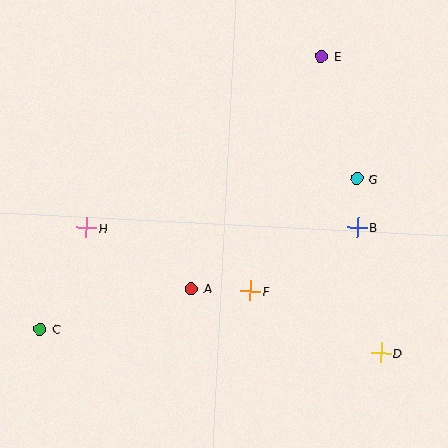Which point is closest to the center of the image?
Point F at (250, 291) is closest to the center.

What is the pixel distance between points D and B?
The distance between D and B is 128 pixels.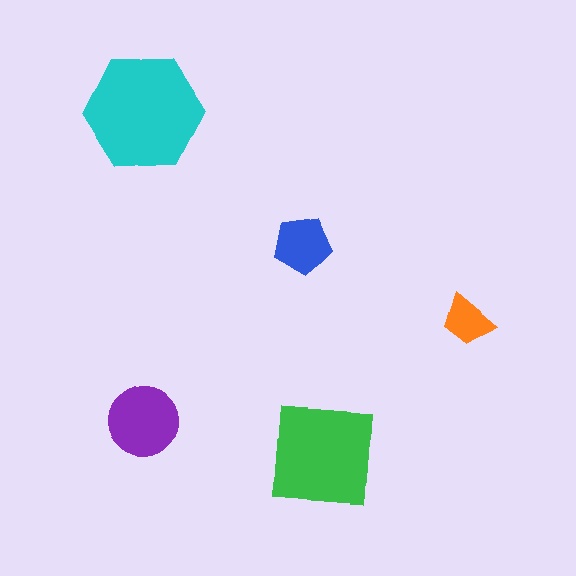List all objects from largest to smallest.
The cyan hexagon, the green square, the purple circle, the blue pentagon, the orange trapezoid.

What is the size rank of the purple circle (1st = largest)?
3rd.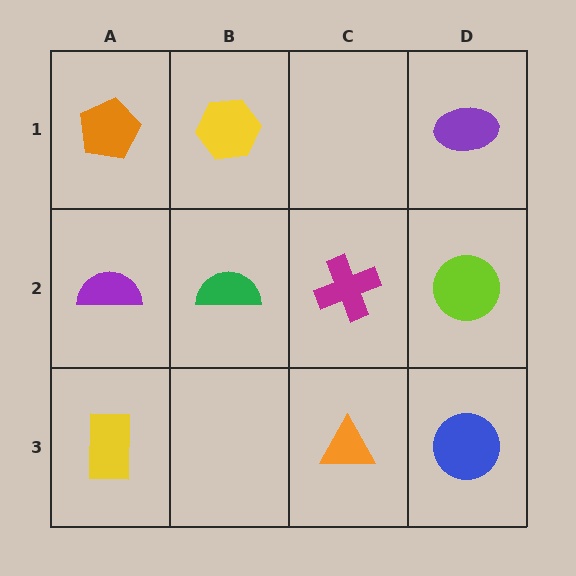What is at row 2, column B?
A green semicircle.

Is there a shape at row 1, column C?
No, that cell is empty.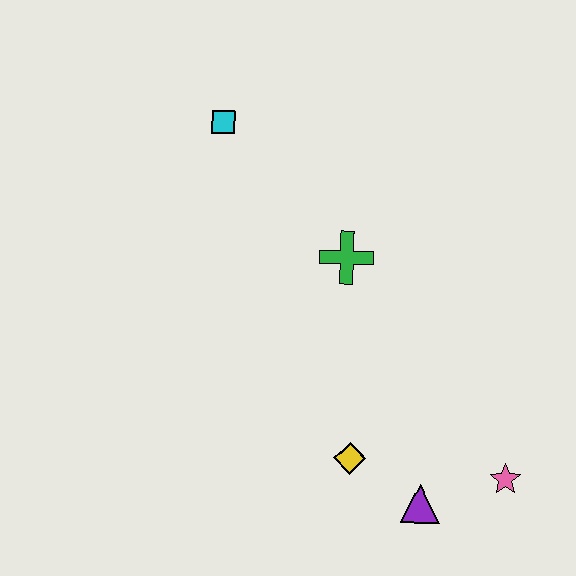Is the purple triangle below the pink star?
Yes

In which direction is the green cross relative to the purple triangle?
The green cross is above the purple triangle.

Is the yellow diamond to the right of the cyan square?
Yes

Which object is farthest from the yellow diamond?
The cyan square is farthest from the yellow diamond.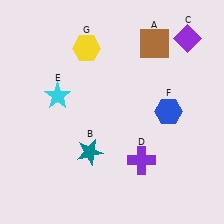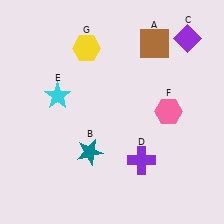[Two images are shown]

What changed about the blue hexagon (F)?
In Image 1, F is blue. In Image 2, it changed to pink.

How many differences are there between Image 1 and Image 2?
There is 1 difference between the two images.